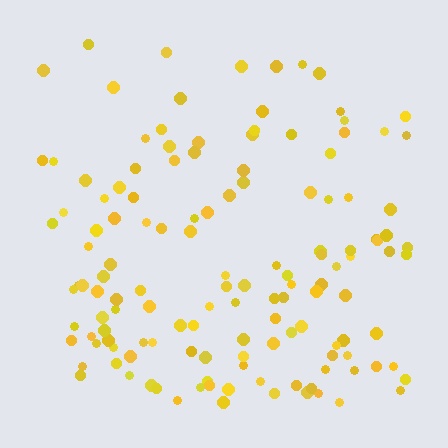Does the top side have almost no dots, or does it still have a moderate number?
Still a moderate number, just noticeably fewer than the bottom.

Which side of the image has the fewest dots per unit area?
The top.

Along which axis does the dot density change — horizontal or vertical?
Vertical.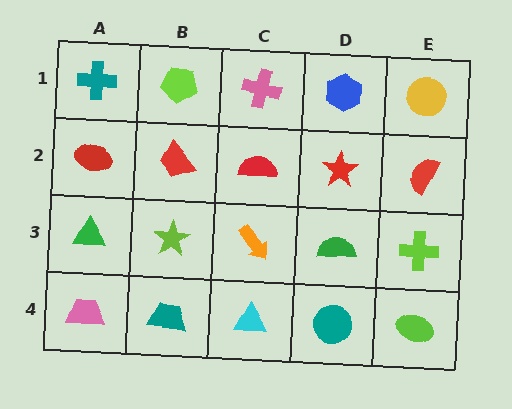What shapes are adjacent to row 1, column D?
A red star (row 2, column D), a pink cross (row 1, column C), a yellow circle (row 1, column E).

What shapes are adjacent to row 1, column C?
A red semicircle (row 2, column C), a lime pentagon (row 1, column B), a blue hexagon (row 1, column D).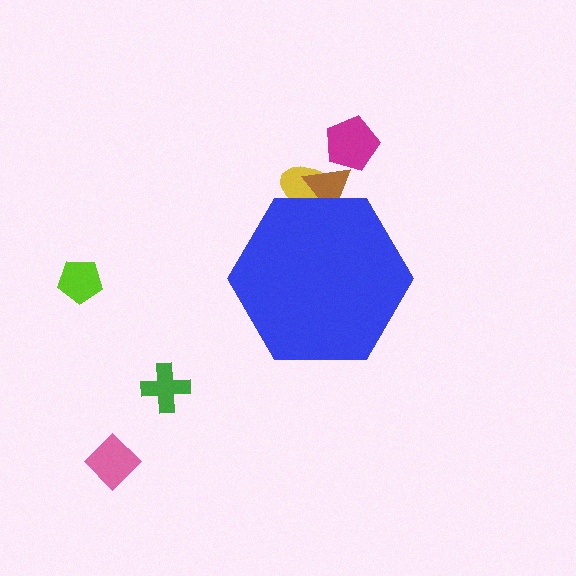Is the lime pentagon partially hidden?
No, the lime pentagon is fully visible.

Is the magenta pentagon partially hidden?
No, the magenta pentagon is fully visible.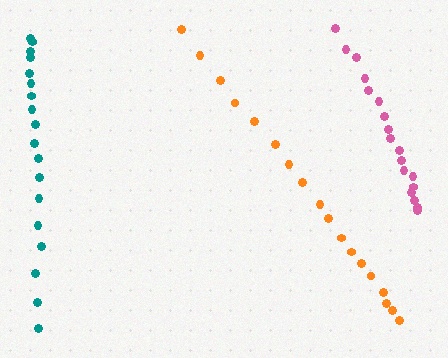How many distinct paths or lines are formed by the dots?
There are 3 distinct paths.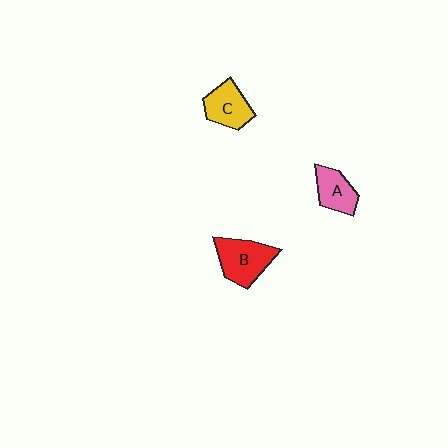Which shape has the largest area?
Shape B (red).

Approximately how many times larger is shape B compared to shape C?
Approximately 1.3 times.